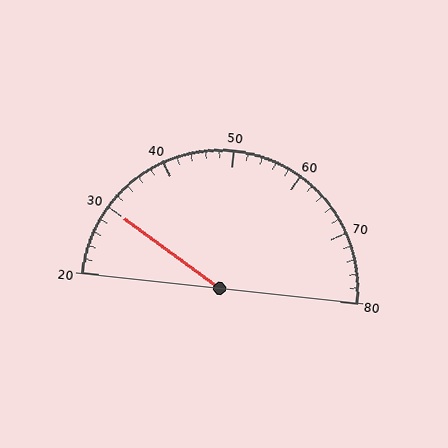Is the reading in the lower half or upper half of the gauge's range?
The reading is in the lower half of the range (20 to 80).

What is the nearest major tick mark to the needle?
The nearest major tick mark is 30.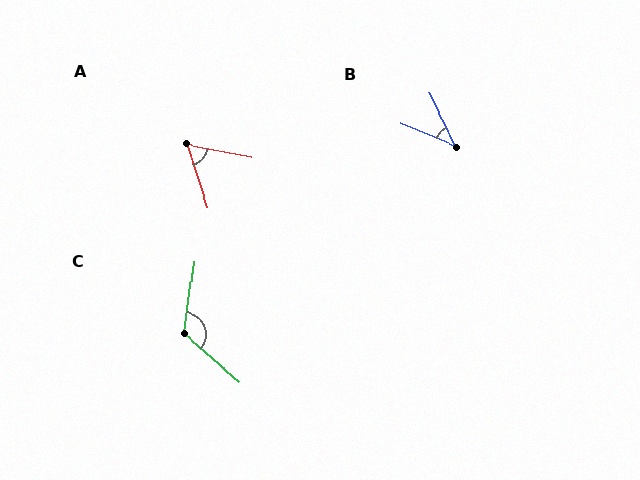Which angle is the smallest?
B, at approximately 40 degrees.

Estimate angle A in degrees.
Approximately 61 degrees.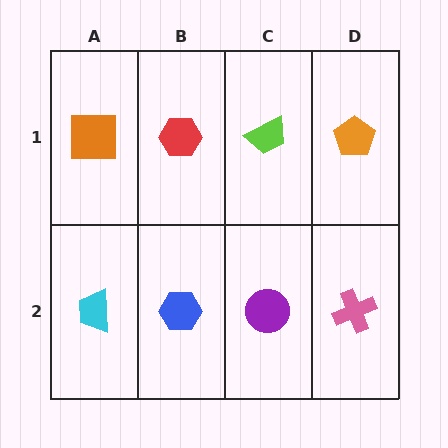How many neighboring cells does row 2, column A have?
2.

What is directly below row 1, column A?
A cyan trapezoid.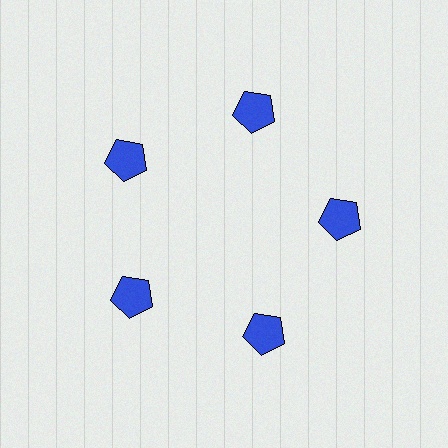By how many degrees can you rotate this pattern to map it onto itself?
The pattern maps onto itself every 72 degrees of rotation.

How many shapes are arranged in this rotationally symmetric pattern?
There are 5 shapes, arranged in 5 groups of 1.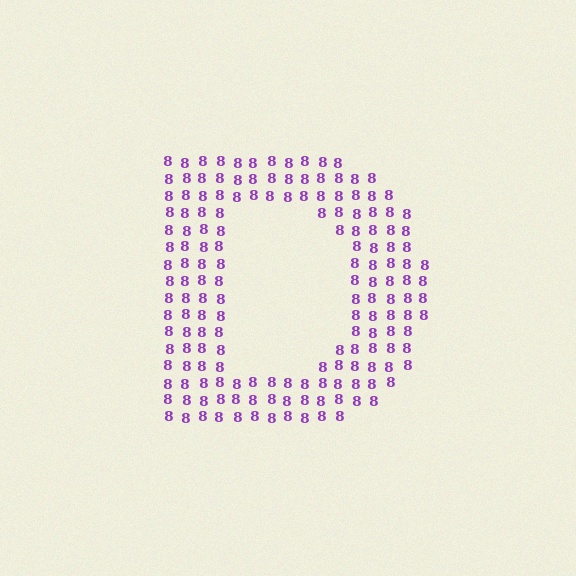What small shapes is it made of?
It is made of small digit 8's.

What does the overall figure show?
The overall figure shows the letter D.